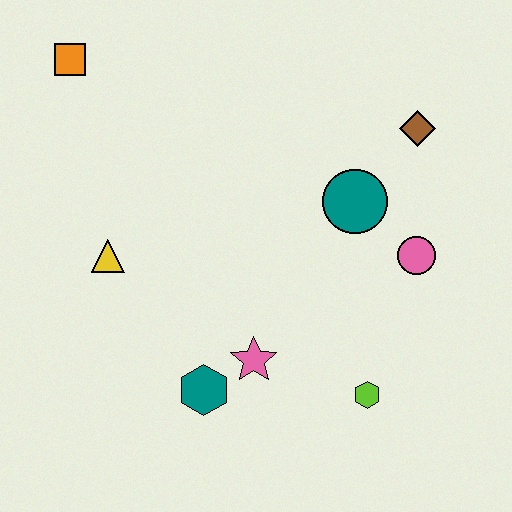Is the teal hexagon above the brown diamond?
No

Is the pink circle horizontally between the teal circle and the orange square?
No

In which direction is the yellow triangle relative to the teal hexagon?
The yellow triangle is above the teal hexagon.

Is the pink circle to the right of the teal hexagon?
Yes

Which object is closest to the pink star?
The teal hexagon is closest to the pink star.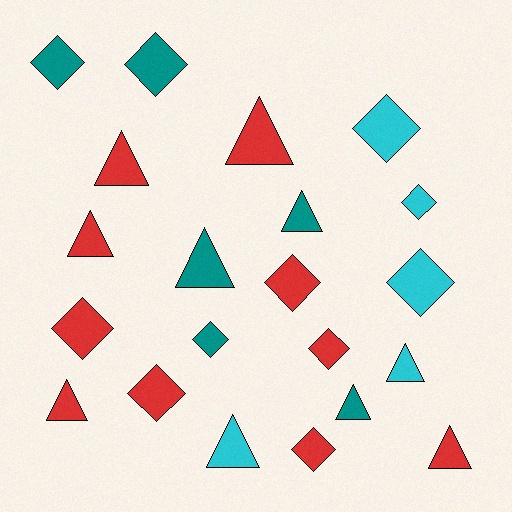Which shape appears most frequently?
Diamond, with 11 objects.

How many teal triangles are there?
There are 3 teal triangles.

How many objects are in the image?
There are 21 objects.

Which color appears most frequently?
Red, with 10 objects.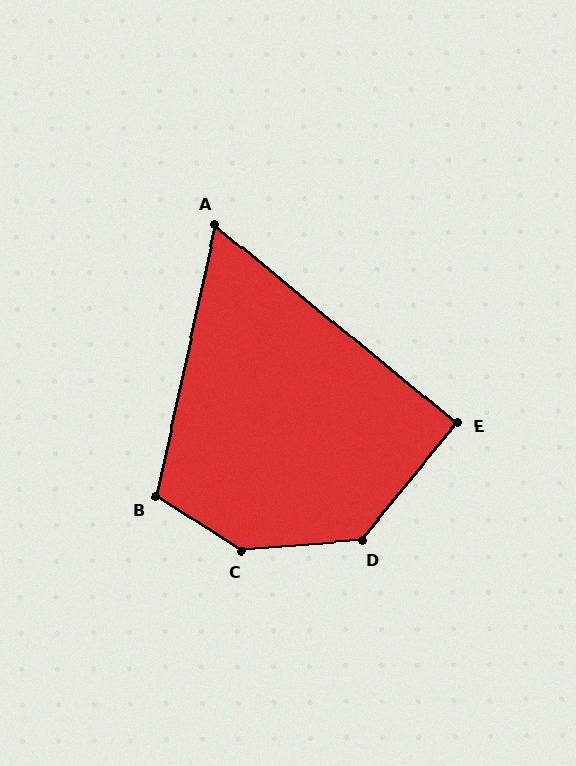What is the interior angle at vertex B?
Approximately 110 degrees (obtuse).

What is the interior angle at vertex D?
Approximately 134 degrees (obtuse).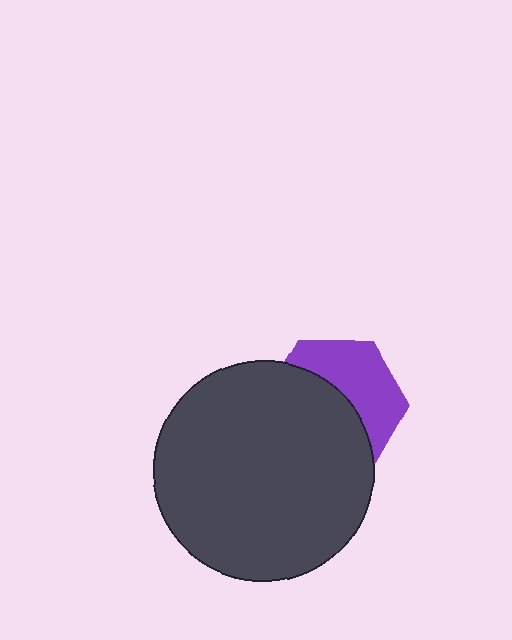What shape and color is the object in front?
The object in front is a dark gray circle.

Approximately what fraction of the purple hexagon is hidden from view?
Roughly 56% of the purple hexagon is hidden behind the dark gray circle.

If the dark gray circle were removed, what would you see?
You would see the complete purple hexagon.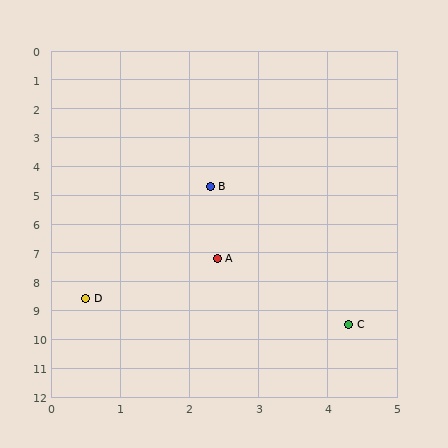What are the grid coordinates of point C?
Point C is at approximately (4.3, 9.5).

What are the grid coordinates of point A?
Point A is at approximately (2.4, 7.2).